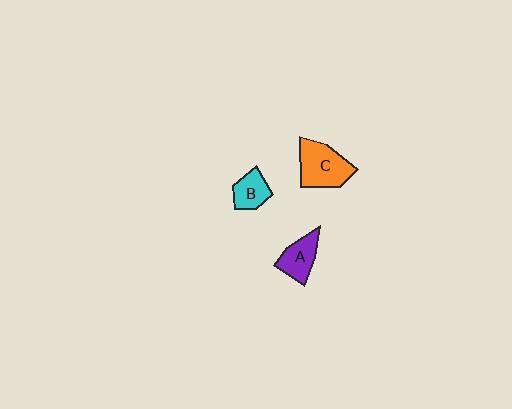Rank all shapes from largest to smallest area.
From largest to smallest: C (orange), A (purple), B (cyan).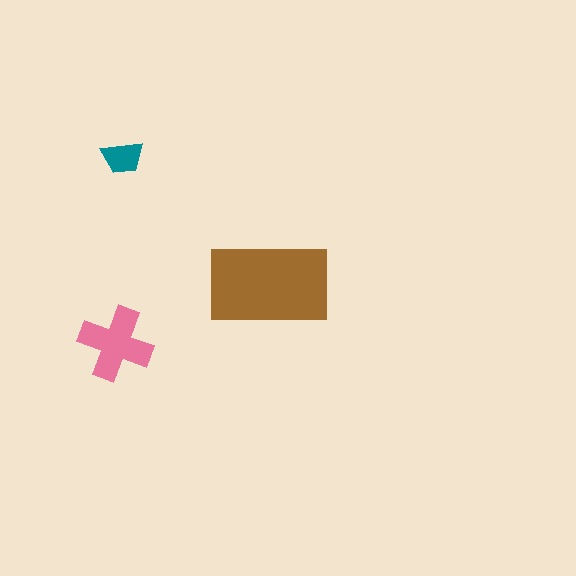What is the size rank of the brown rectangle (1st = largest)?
1st.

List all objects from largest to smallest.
The brown rectangle, the pink cross, the teal trapezoid.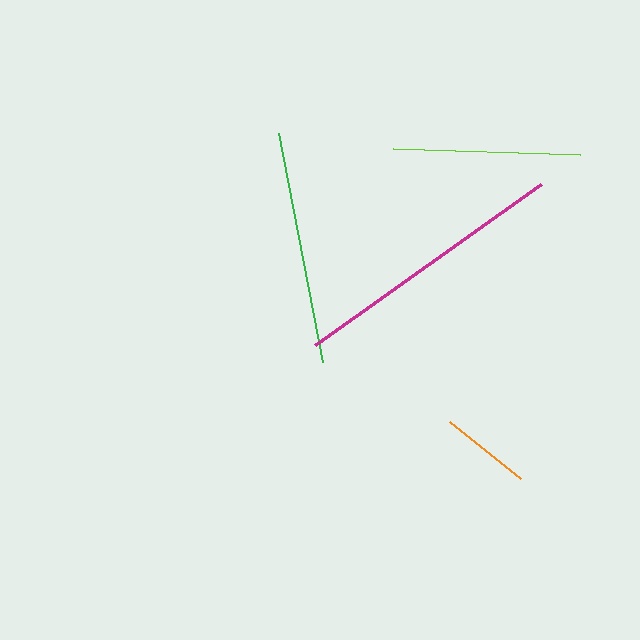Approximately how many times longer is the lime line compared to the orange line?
The lime line is approximately 2.0 times the length of the orange line.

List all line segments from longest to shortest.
From longest to shortest: magenta, green, lime, orange.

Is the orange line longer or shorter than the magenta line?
The magenta line is longer than the orange line.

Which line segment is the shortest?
The orange line is the shortest at approximately 91 pixels.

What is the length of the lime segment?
The lime segment is approximately 187 pixels long.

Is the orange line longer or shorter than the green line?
The green line is longer than the orange line.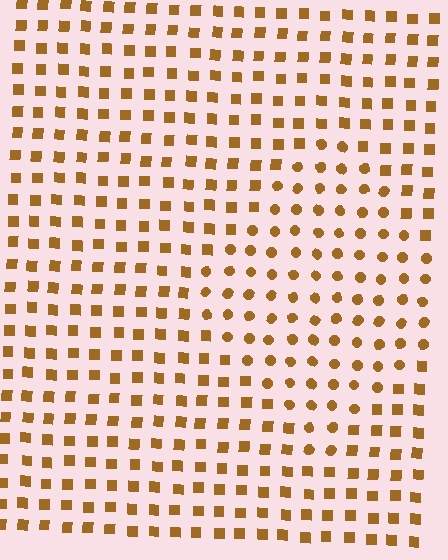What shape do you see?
I see a diamond.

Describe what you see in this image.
The image is filled with small brown elements arranged in a uniform grid. A diamond-shaped region contains circles, while the surrounding area contains squares. The boundary is defined purely by the change in element shape.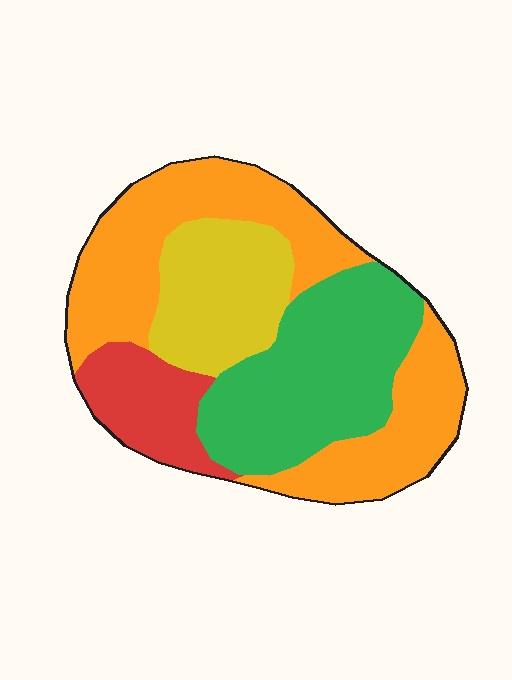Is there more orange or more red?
Orange.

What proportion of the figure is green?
Green takes up between a sixth and a third of the figure.